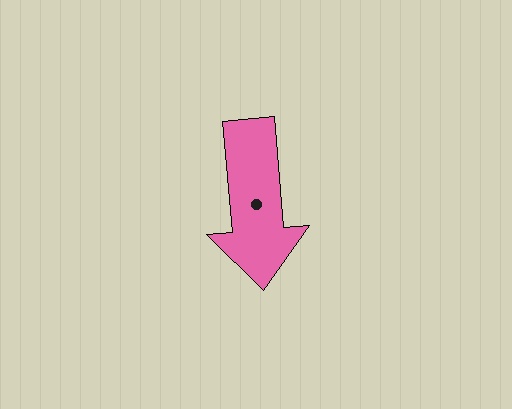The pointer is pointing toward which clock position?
Roughly 6 o'clock.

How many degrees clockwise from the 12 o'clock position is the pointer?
Approximately 175 degrees.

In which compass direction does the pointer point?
South.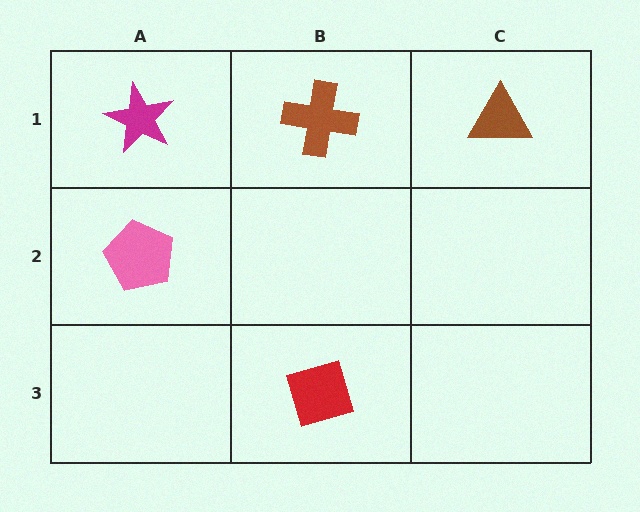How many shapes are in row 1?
3 shapes.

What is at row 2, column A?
A pink pentagon.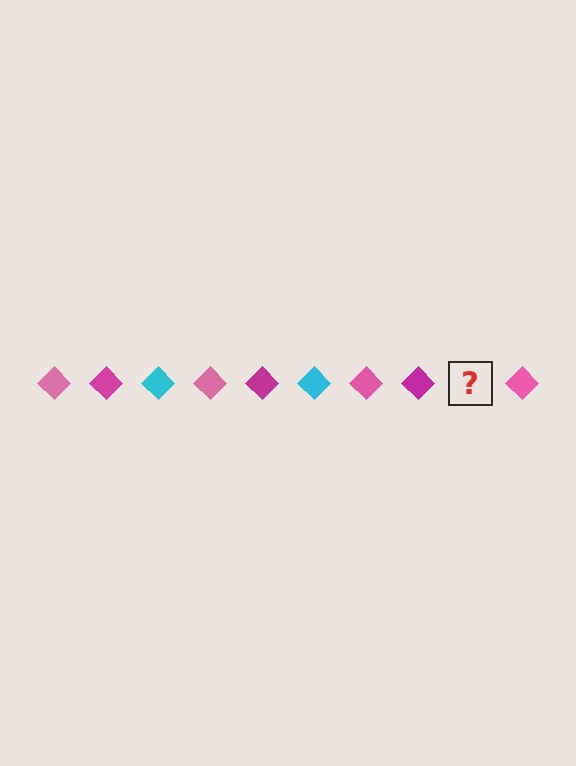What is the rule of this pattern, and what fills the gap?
The rule is that the pattern cycles through pink, magenta, cyan diamonds. The gap should be filled with a cyan diamond.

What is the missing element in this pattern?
The missing element is a cyan diamond.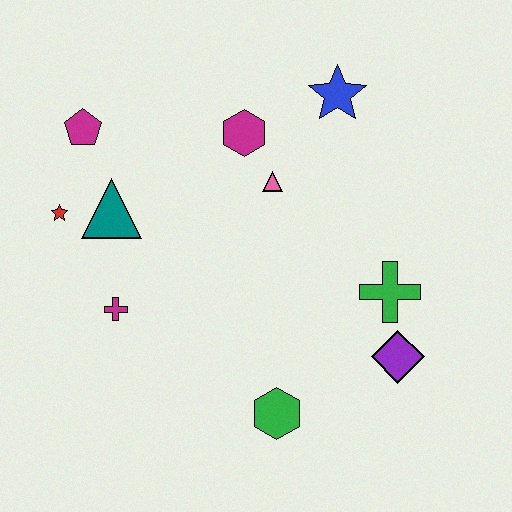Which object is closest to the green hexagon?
The purple diamond is closest to the green hexagon.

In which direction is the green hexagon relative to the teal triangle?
The green hexagon is below the teal triangle.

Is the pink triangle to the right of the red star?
Yes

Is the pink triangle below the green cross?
No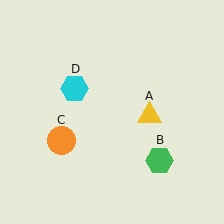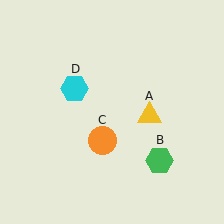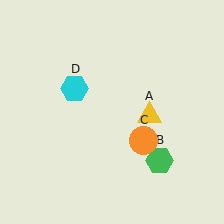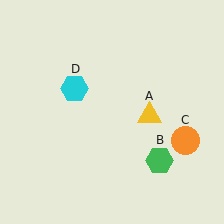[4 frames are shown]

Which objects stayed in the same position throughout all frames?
Yellow triangle (object A) and green hexagon (object B) and cyan hexagon (object D) remained stationary.